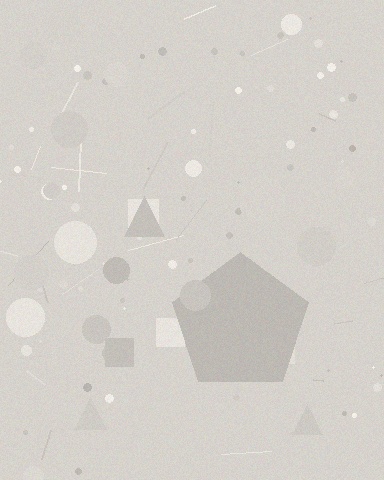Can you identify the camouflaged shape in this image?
The camouflaged shape is a pentagon.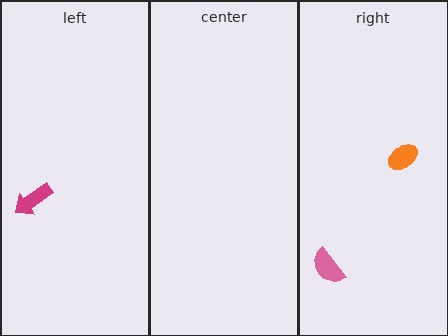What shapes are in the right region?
The orange ellipse, the pink semicircle.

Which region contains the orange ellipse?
The right region.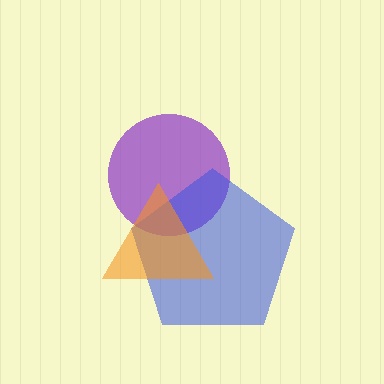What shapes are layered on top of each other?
The layered shapes are: a purple circle, a blue pentagon, an orange triangle.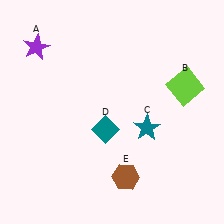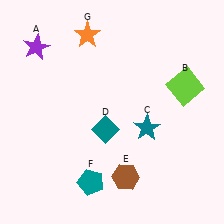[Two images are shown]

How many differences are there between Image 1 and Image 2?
There are 2 differences between the two images.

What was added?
A teal pentagon (F), an orange star (G) were added in Image 2.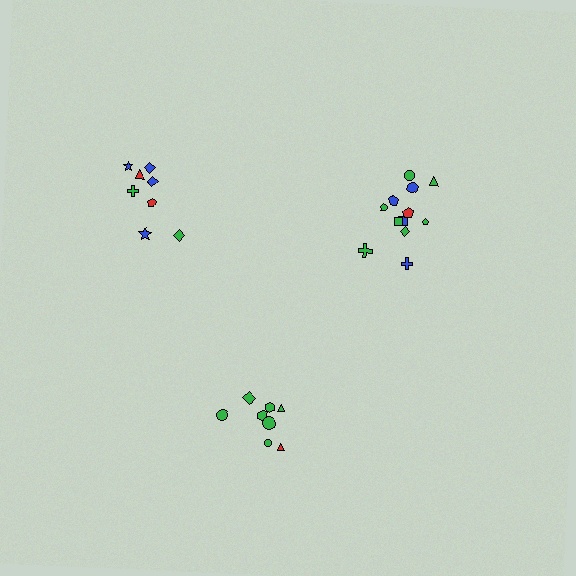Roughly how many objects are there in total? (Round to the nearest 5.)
Roughly 30 objects in total.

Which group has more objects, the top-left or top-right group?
The top-right group.